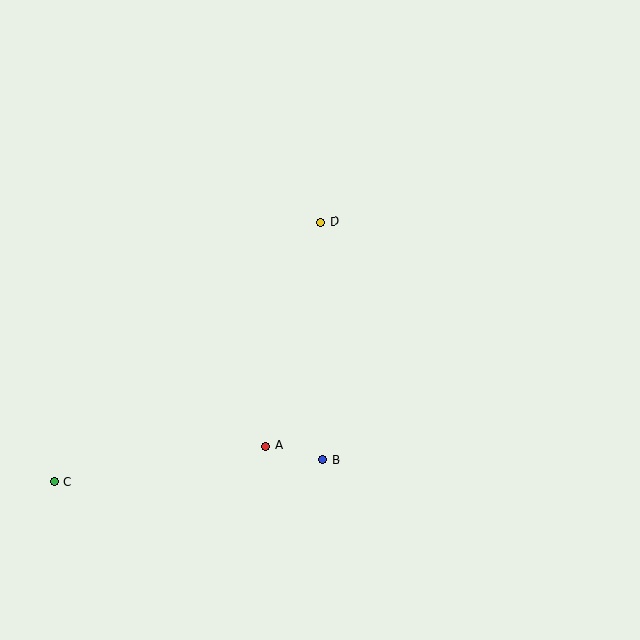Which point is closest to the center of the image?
Point D at (321, 222) is closest to the center.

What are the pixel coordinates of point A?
Point A is at (266, 446).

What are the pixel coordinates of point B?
Point B is at (323, 460).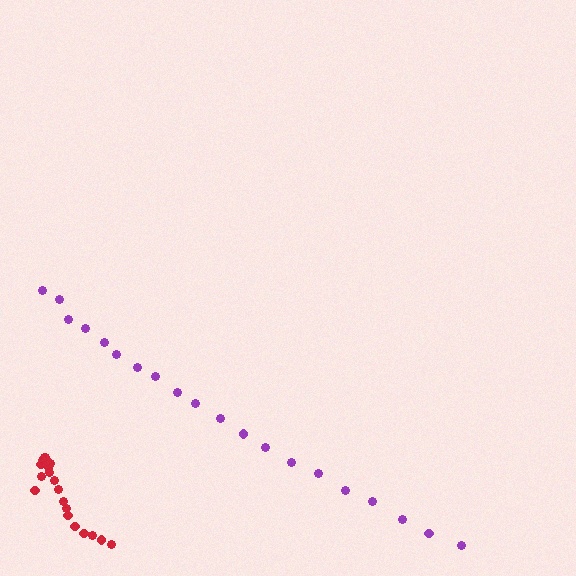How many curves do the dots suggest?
There are 2 distinct paths.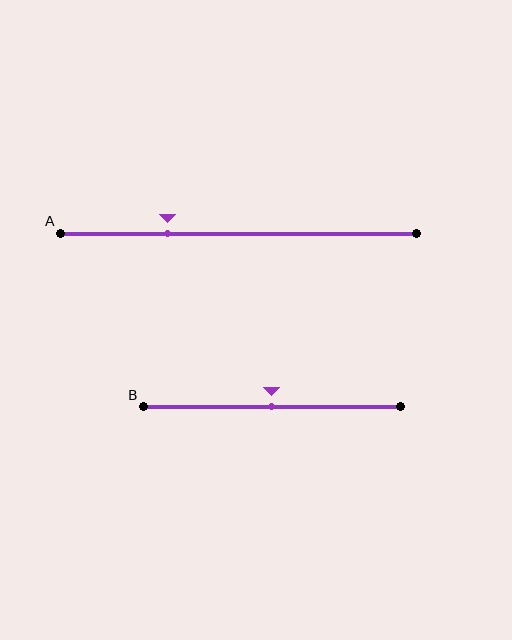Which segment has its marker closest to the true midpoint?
Segment B has its marker closest to the true midpoint.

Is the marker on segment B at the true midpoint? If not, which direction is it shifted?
Yes, the marker on segment B is at the true midpoint.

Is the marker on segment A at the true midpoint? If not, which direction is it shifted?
No, the marker on segment A is shifted to the left by about 20% of the segment length.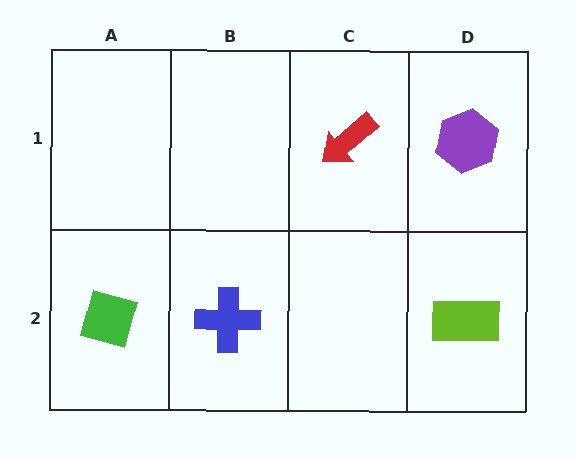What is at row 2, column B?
A blue cross.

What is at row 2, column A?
A green square.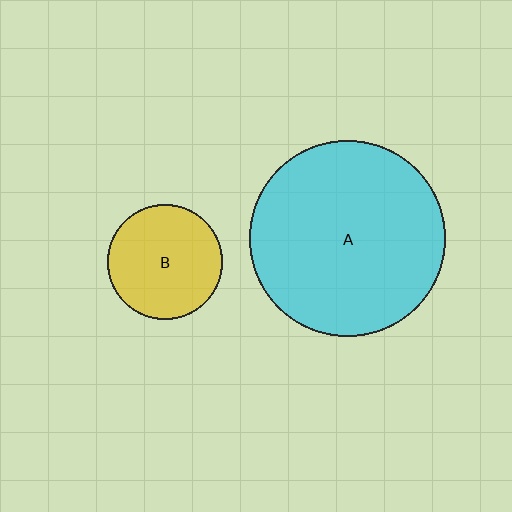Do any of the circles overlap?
No, none of the circles overlap.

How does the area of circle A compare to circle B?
Approximately 2.9 times.